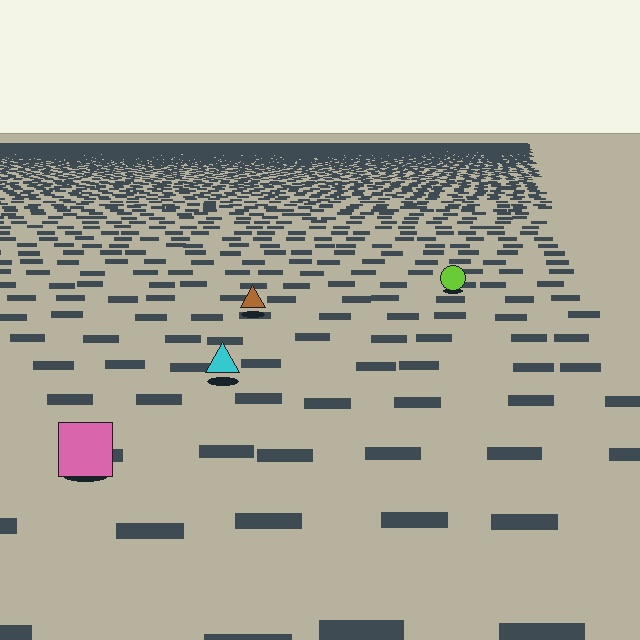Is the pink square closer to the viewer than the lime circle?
Yes. The pink square is closer — you can tell from the texture gradient: the ground texture is coarser near it.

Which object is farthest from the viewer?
The lime circle is farthest from the viewer. It appears smaller and the ground texture around it is denser.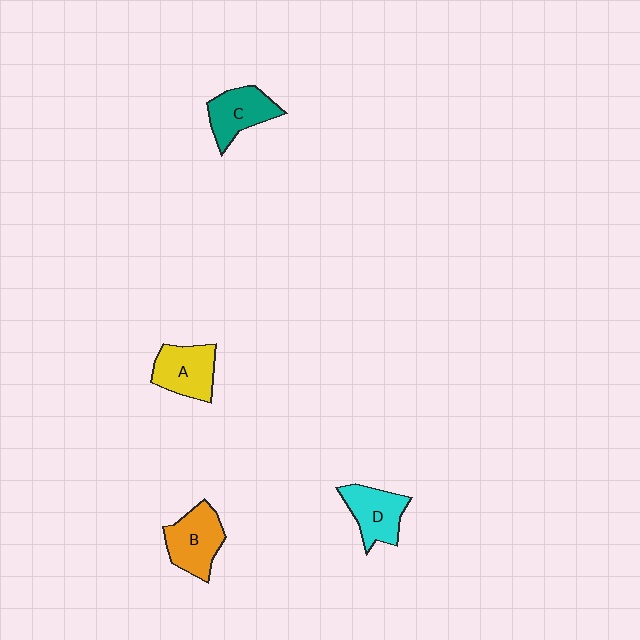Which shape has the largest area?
Shape B (orange).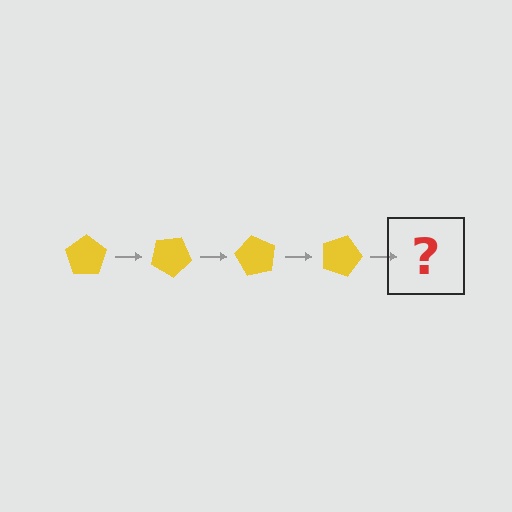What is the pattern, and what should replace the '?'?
The pattern is that the pentagon rotates 30 degrees each step. The '?' should be a yellow pentagon rotated 120 degrees.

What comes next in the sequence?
The next element should be a yellow pentagon rotated 120 degrees.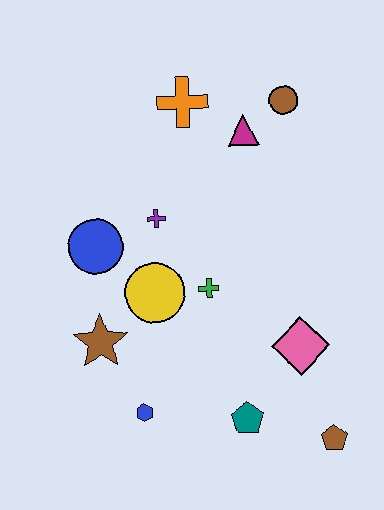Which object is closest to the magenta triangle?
The brown circle is closest to the magenta triangle.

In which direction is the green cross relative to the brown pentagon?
The green cross is above the brown pentagon.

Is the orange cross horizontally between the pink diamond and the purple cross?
Yes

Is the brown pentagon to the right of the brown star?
Yes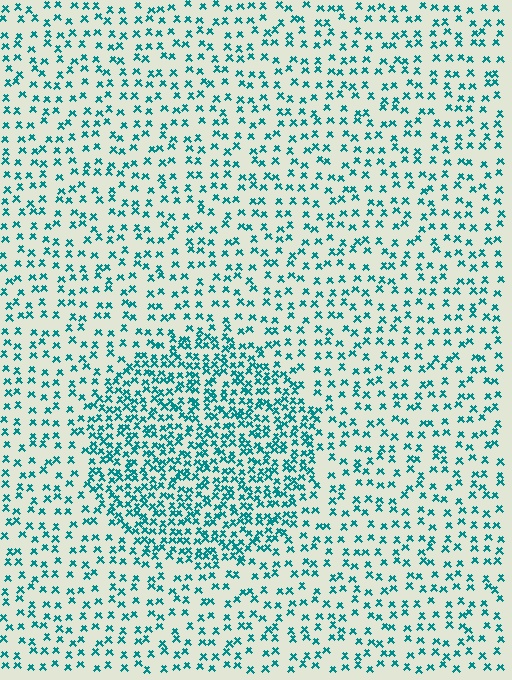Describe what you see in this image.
The image contains small teal elements arranged at two different densities. A circle-shaped region is visible where the elements are more densely packed than the surrounding area.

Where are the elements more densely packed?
The elements are more densely packed inside the circle boundary.